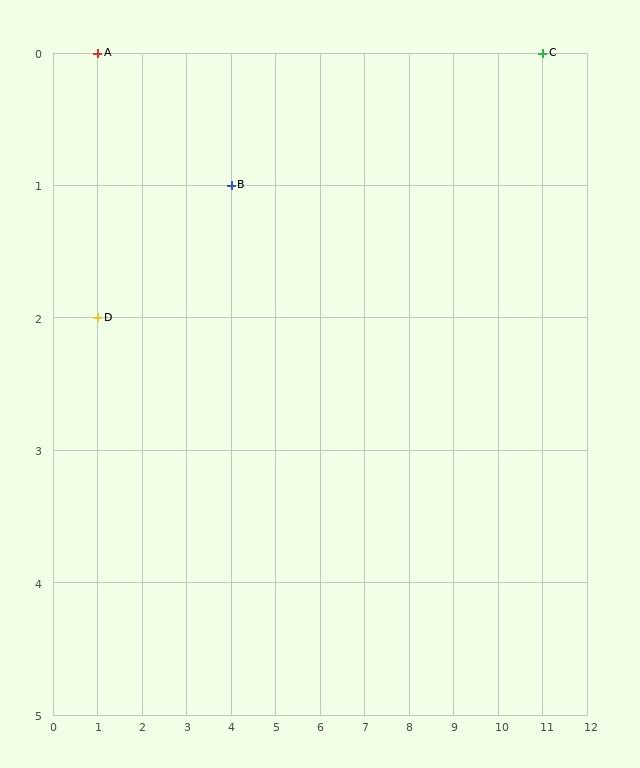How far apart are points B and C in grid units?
Points B and C are 7 columns and 1 row apart (about 7.1 grid units diagonally).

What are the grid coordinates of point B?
Point B is at grid coordinates (4, 1).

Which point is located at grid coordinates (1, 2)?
Point D is at (1, 2).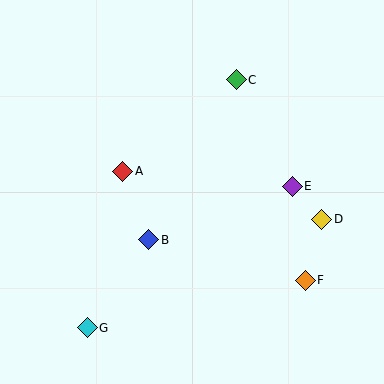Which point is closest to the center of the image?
Point B at (149, 240) is closest to the center.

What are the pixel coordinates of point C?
Point C is at (236, 80).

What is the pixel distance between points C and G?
The distance between C and G is 290 pixels.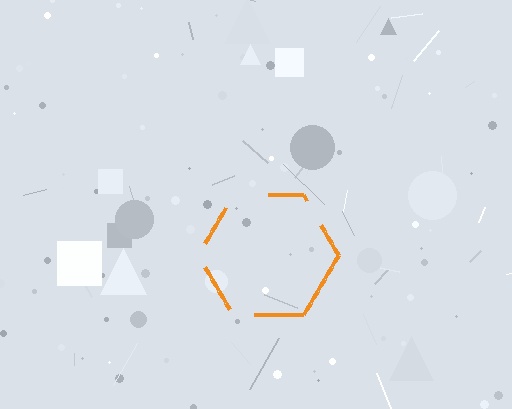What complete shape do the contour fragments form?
The contour fragments form a hexagon.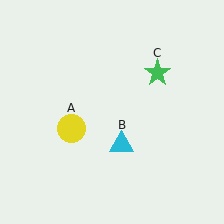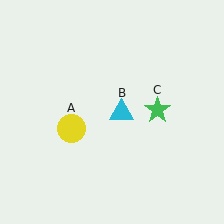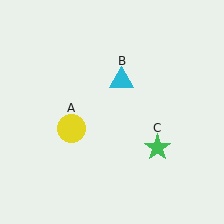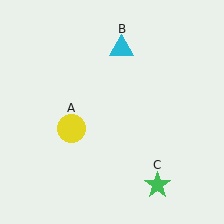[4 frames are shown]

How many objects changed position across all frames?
2 objects changed position: cyan triangle (object B), green star (object C).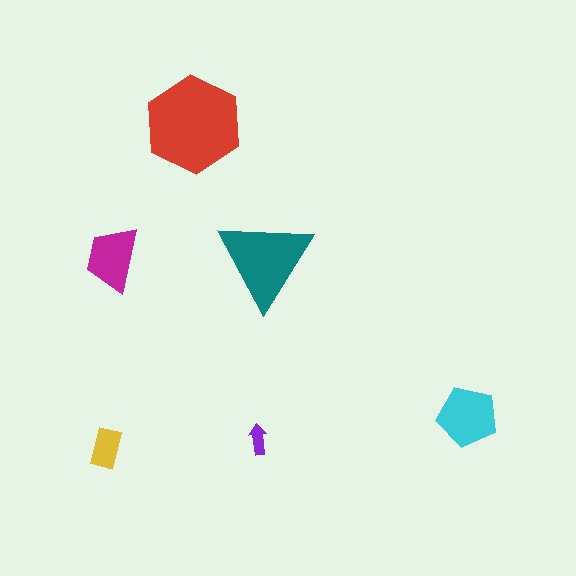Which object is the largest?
The red hexagon.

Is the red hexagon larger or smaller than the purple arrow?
Larger.